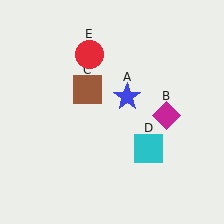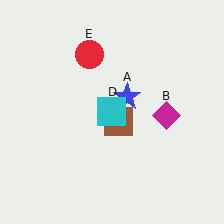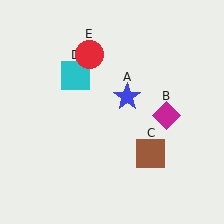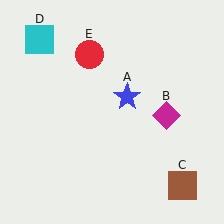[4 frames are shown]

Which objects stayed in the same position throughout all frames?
Blue star (object A) and magenta diamond (object B) and red circle (object E) remained stationary.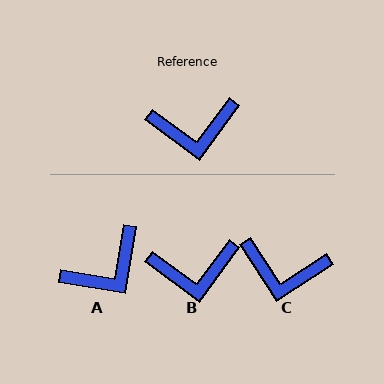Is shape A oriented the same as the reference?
No, it is off by about 27 degrees.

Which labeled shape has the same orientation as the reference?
B.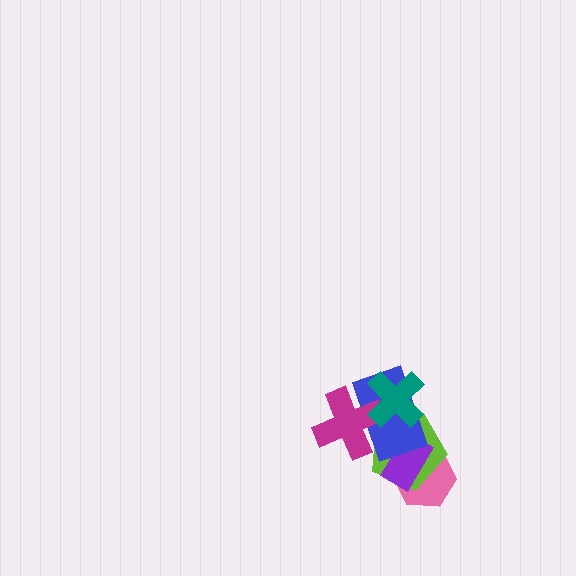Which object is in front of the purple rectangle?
The blue rectangle is in front of the purple rectangle.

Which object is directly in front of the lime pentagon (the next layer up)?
The purple rectangle is directly in front of the lime pentagon.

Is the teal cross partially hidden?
No, no other shape covers it.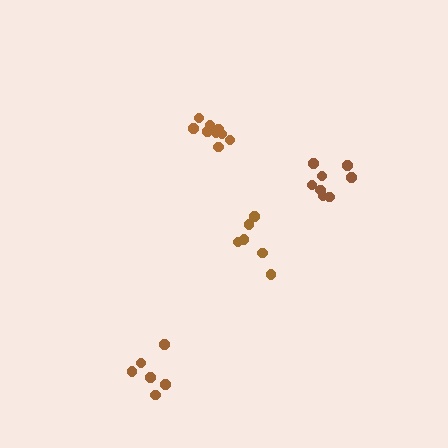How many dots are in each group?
Group 1: 6 dots, Group 2: 8 dots, Group 3: 9 dots, Group 4: 6 dots (29 total).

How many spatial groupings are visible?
There are 4 spatial groupings.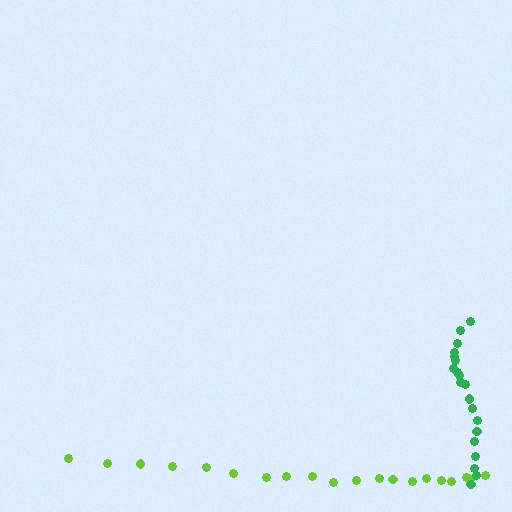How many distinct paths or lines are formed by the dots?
There are 2 distinct paths.